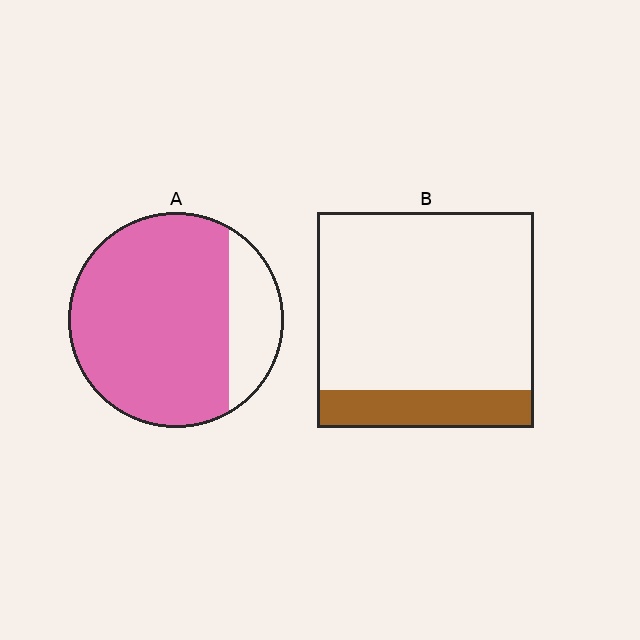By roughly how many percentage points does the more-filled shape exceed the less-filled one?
By roughly 60 percentage points (A over B).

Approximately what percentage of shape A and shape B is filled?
A is approximately 80% and B is approximately 20%.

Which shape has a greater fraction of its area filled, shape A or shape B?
Shape A.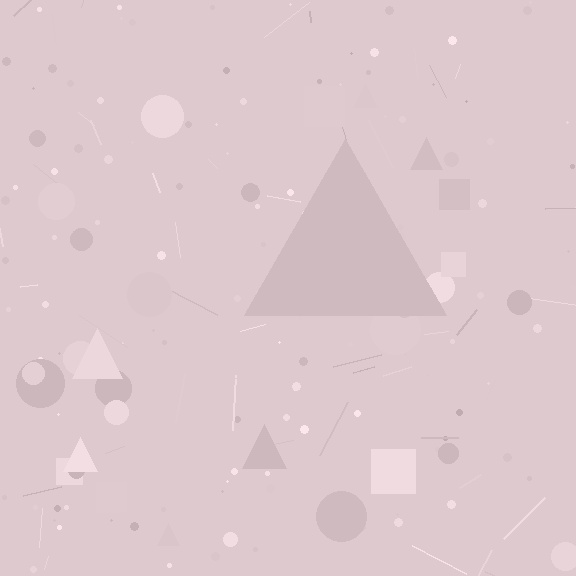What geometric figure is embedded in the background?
A triangle is embedded in the background.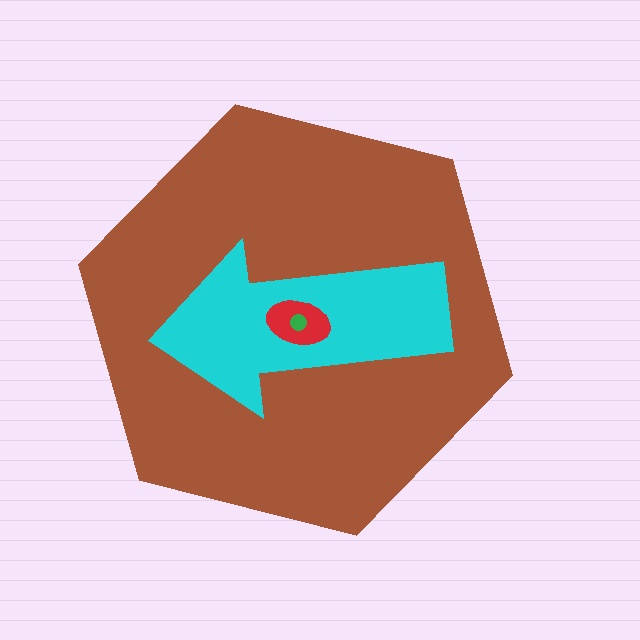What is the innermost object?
The green circle.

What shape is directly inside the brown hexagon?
The cyan arrow.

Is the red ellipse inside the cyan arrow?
Yes.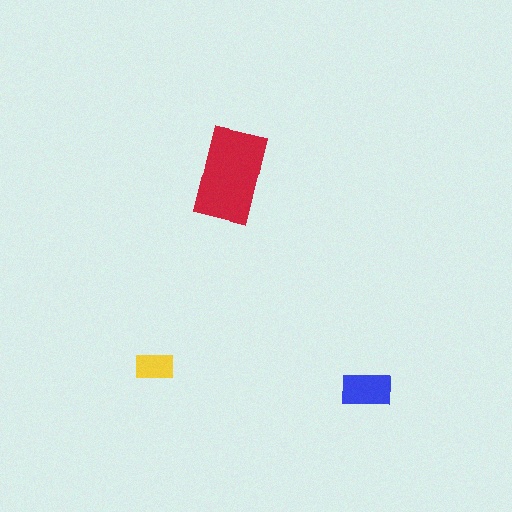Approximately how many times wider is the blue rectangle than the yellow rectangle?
About 1.5 times wider.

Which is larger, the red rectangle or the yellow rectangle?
The red one.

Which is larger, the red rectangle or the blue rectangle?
The red one.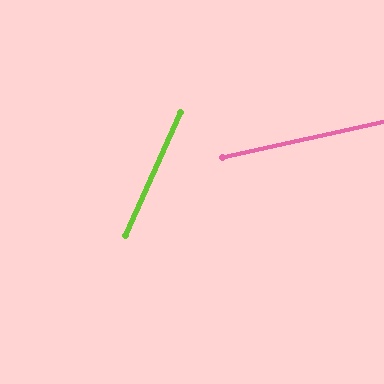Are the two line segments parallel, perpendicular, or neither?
Neither parallel nor perpendicular — they differ by about 54°.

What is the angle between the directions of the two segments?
Approximately 54 degrees.